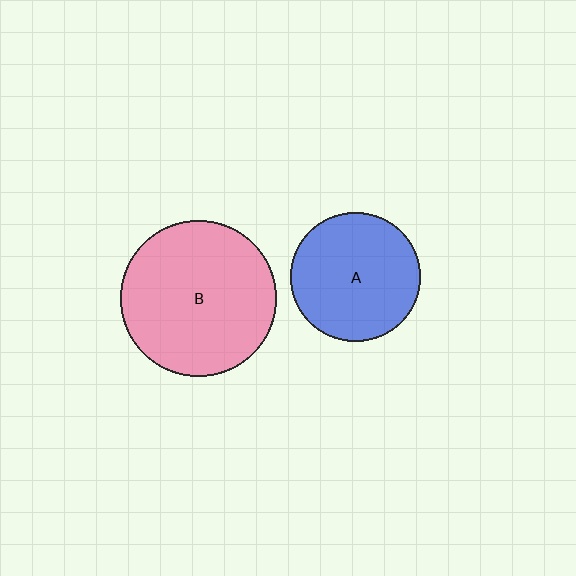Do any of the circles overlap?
No, none of the circles overlap.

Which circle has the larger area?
Circle B (pink).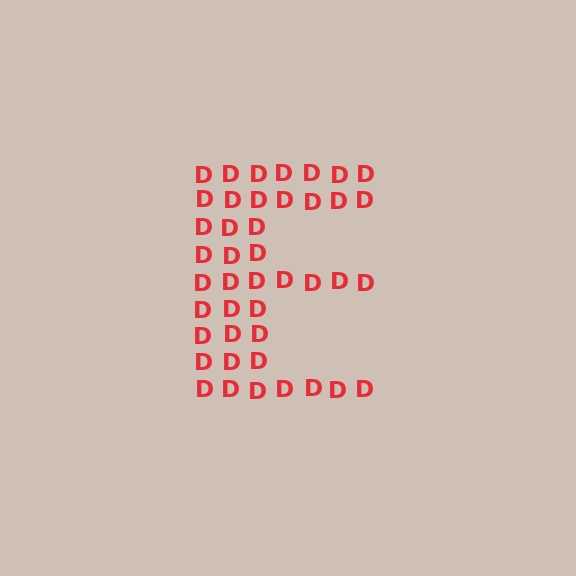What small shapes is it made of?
It is made of small letter D's.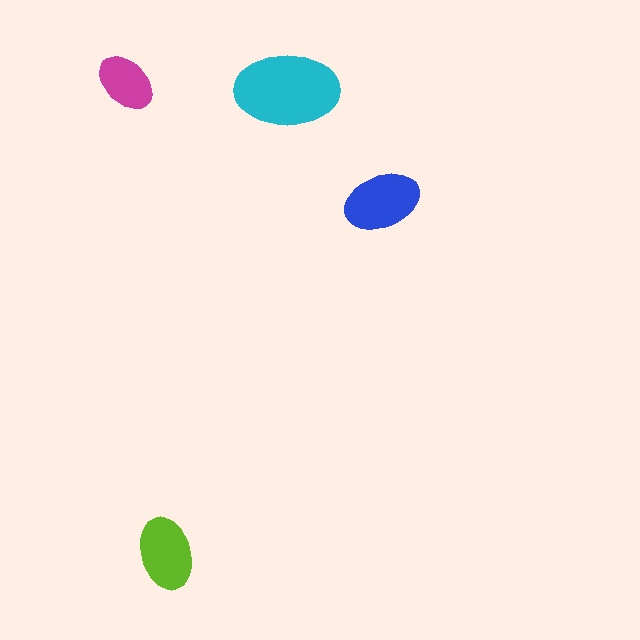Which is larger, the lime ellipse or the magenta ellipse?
The lime one.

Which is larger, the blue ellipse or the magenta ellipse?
The blue one.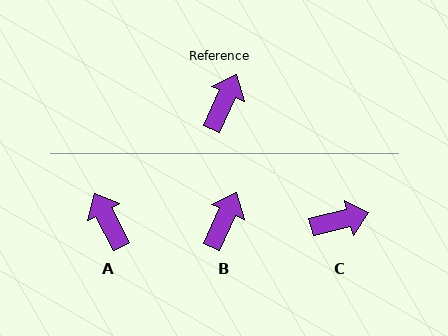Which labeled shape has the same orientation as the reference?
B.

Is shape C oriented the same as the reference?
No, it is off by about 51 degrees.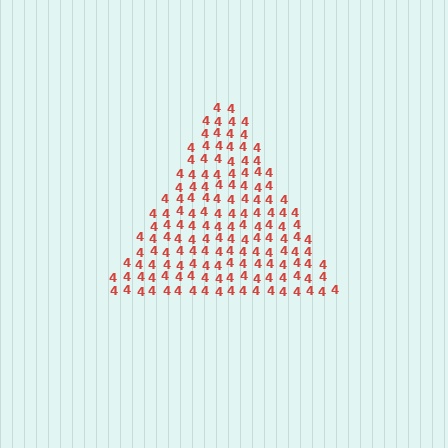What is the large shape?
The large shape is a triangle.